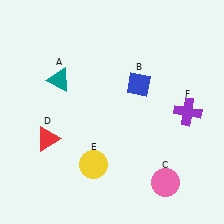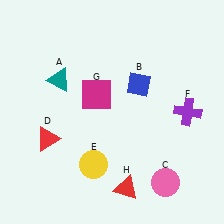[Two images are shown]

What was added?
A magenta square (G), a red triangle (H) were added in Image 2.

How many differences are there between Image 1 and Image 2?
There are 2 differences between the two images.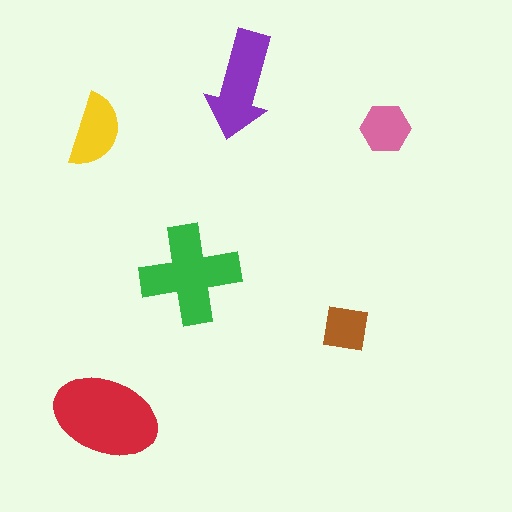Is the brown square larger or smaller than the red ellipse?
Smaller.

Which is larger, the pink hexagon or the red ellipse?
The red ellipse.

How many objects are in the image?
There are 6 objects in the image.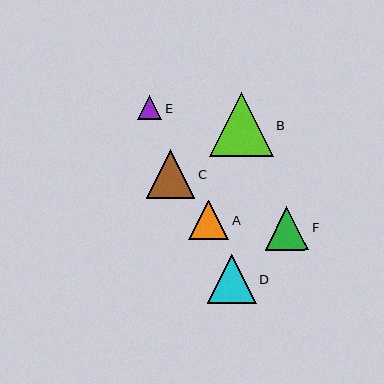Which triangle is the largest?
Triangle B is the largest with a size of approximately 64 pixels.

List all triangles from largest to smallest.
From largest to smallest: B, D, C, F, A, E.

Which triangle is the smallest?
Triangle E is the smallest with a size of approximately 24 pixels.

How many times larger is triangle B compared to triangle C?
Triangle B is approximately 1.3 times the size of triangle C.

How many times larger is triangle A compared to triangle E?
Triangle A is approximately 1.7 times the size of triangle E.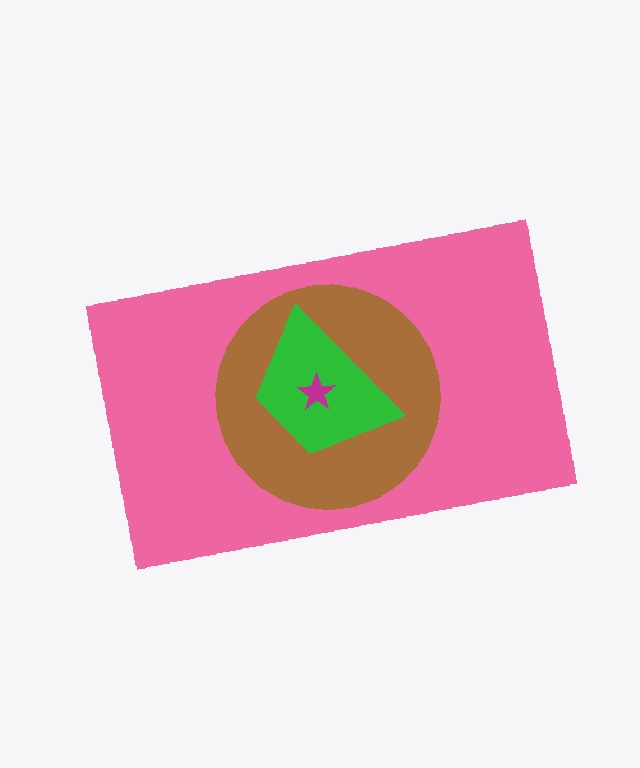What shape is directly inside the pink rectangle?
The brown circle.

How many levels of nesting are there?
4.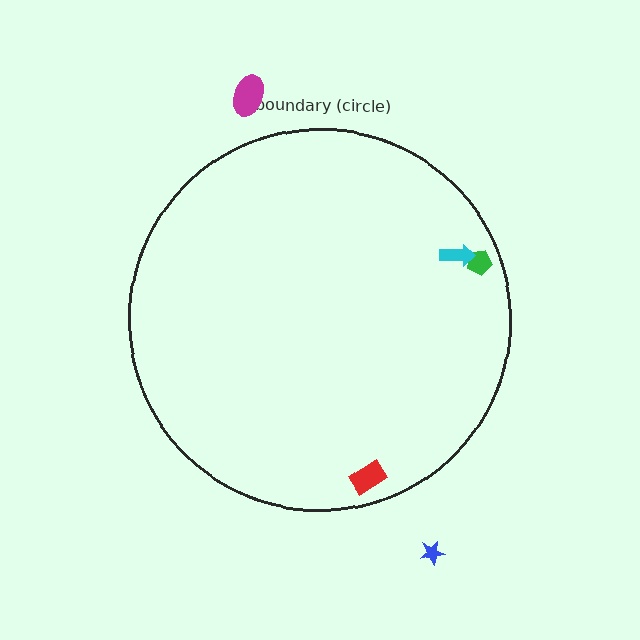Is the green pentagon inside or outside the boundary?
Inside.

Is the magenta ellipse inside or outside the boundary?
Outside.